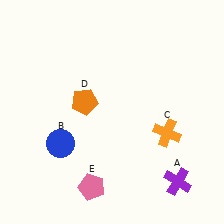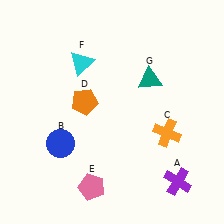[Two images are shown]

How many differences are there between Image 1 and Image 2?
There are 2 differences between the two images.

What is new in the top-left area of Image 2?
A cyan triangle (F) was added in the top-left area of Image 2.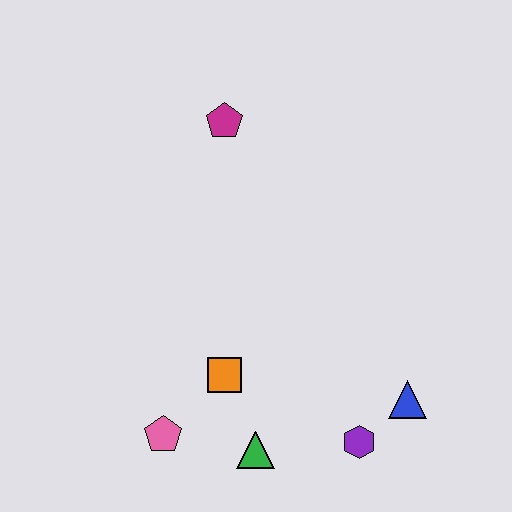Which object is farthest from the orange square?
The magenta pentagon is farthest from the orange square.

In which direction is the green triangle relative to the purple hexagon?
The green triangle is to the left of the purple hexagon.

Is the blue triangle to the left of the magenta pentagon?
No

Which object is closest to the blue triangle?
The purple hexagon is closest to the blue triangle.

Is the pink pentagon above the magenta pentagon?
No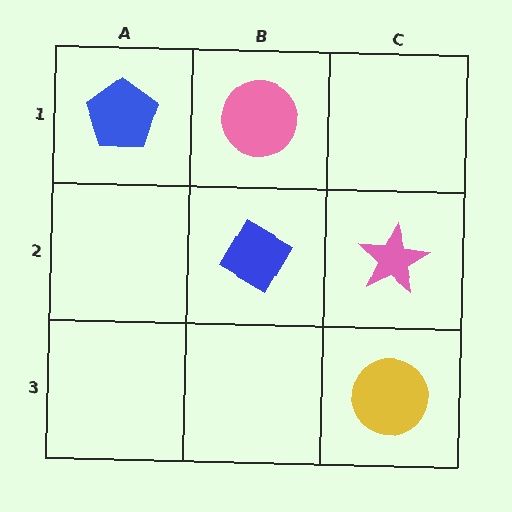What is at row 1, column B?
A pink circle.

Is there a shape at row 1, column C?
No, that cell is empty.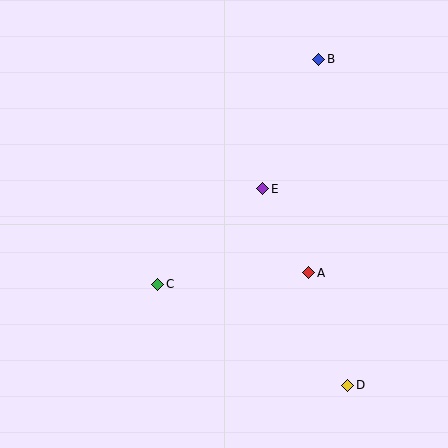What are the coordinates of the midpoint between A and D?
The midpoint between A and D is at (328, 329).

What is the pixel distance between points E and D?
The distance between E and D is 214 pixels.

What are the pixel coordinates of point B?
Point B is at (319, 59).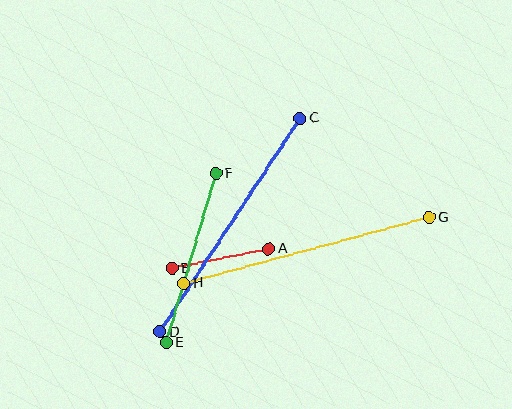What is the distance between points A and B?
The distance is approximately 99 pixels.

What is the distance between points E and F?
The distance is approximately 177 pixels.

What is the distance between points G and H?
The distance is approximately 254 pixels.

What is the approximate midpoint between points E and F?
The midpoint is at approximately (191, 258) pixels.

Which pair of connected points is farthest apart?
Points C and D are farthest apart.